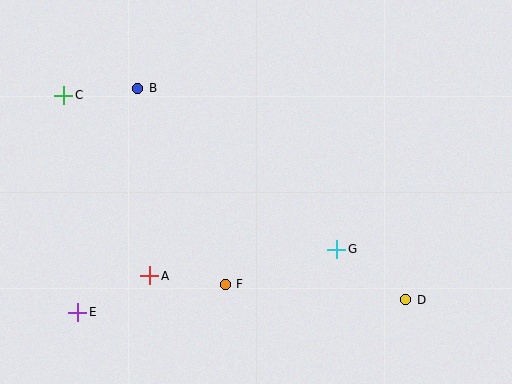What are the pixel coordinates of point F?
Point F is at (225, 284).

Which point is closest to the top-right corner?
Point G is closest to the top-right corner.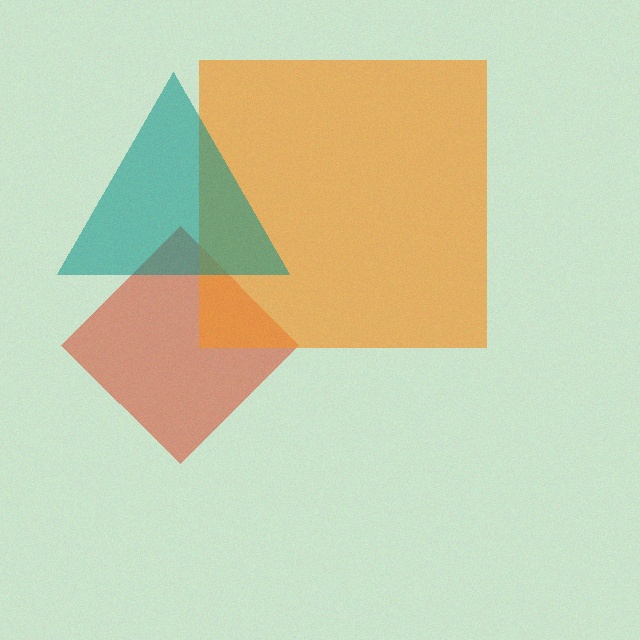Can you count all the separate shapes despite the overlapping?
Yes, there are 3 separate shapes.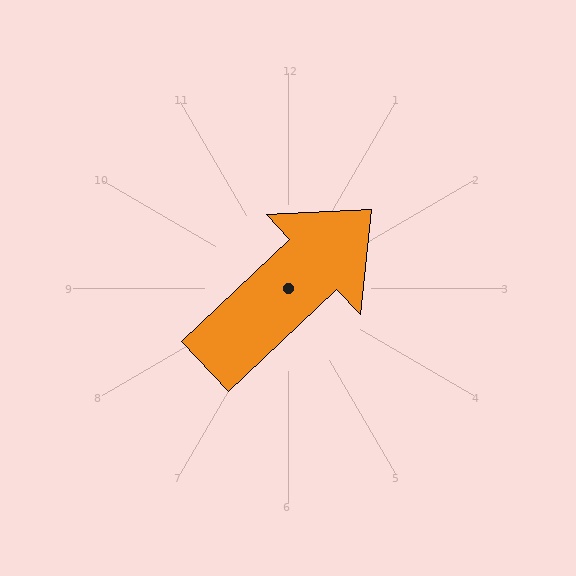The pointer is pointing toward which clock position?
Roughly 2 o'clock.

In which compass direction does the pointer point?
Northeast.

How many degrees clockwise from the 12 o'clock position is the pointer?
Approximately 47 degrees.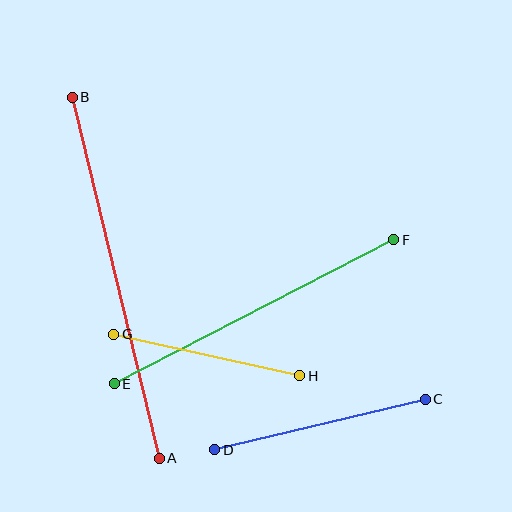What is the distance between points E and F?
The distance is approximately 314 pixels.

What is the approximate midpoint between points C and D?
The midpoint is at approximately (320, 425) pixels.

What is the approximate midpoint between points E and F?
The midpoint is at approximately (254, 312) pixels.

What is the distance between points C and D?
The distance is approximately 216 pixels.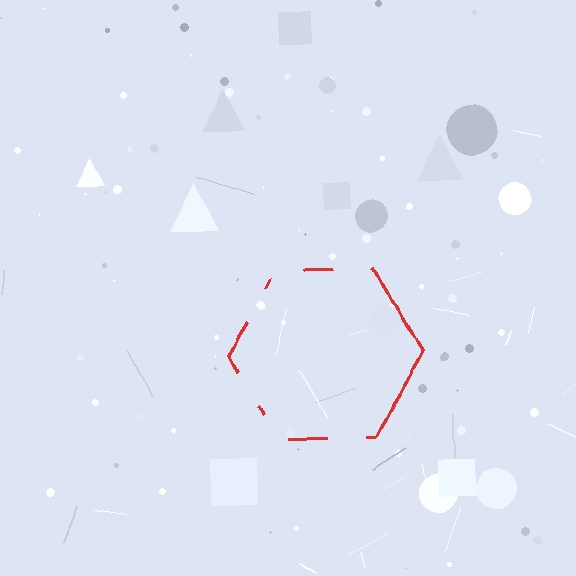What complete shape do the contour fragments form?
The contour fragments form a hexagon.